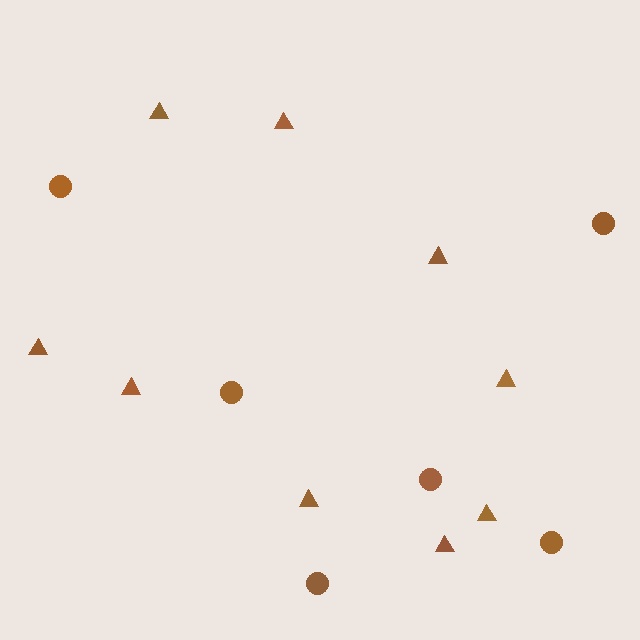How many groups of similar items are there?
There are 2 groups: one group of circles (6) and one group of triangles (9).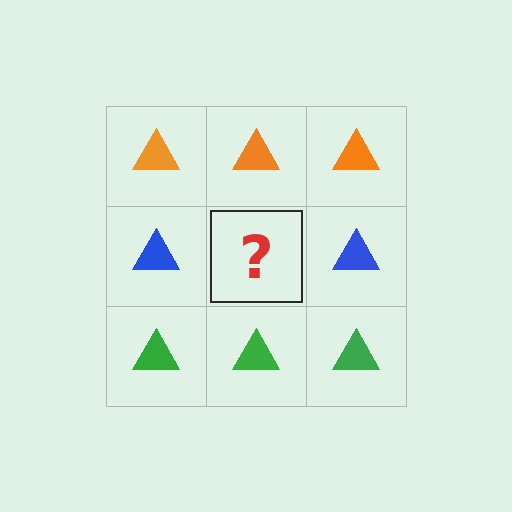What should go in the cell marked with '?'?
The missing cell should contain a blue triangle.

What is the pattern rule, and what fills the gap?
The rule is that each row has a consistent color. The gap should be filled with a blue triangle.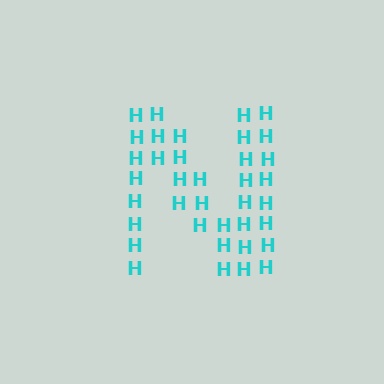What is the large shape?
The large shape is the letter N.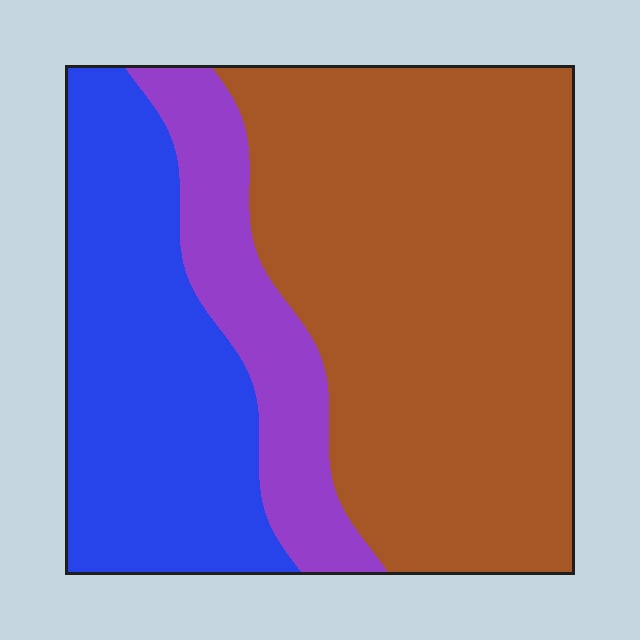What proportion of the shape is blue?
Blue covers about 30% of the shape.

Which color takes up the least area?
Purple, at roughly 15%.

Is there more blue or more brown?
Brown.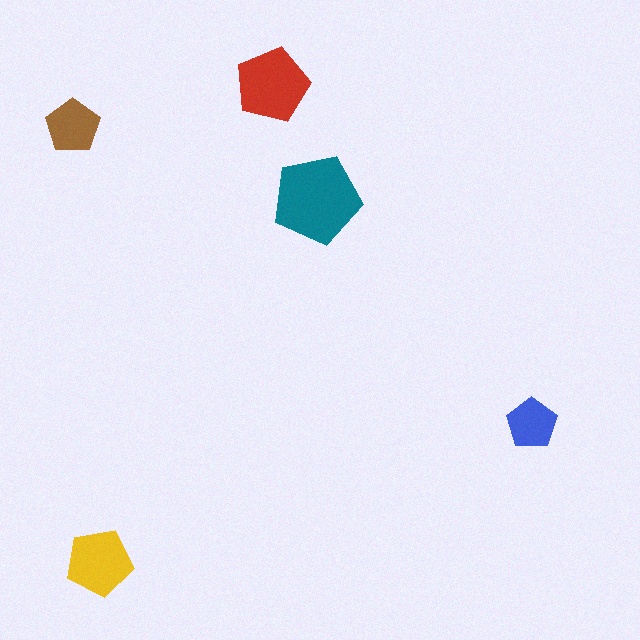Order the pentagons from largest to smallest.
the teal one, the red one, the yellow one, the brown one, the blue one.